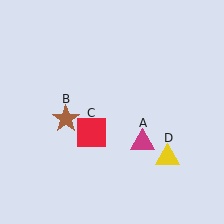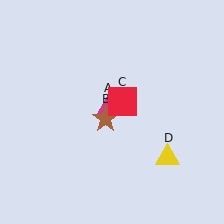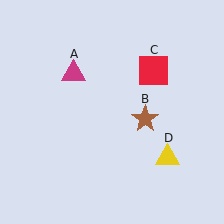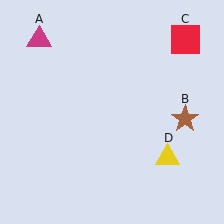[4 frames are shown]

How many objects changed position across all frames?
3 objects changed position: magenta triangle (object A), brown star (object B), red square (object C).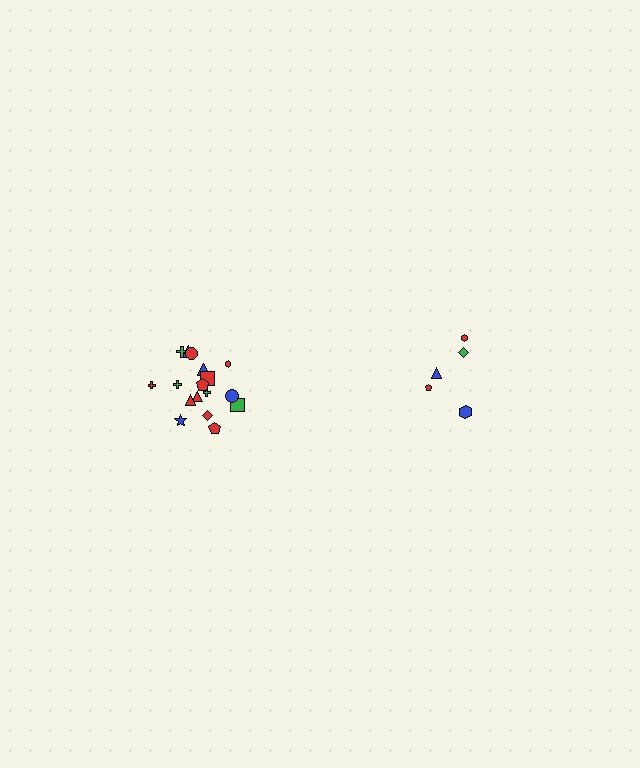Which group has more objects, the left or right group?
The left group.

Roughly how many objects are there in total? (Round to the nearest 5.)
Roughly 25 objects in total.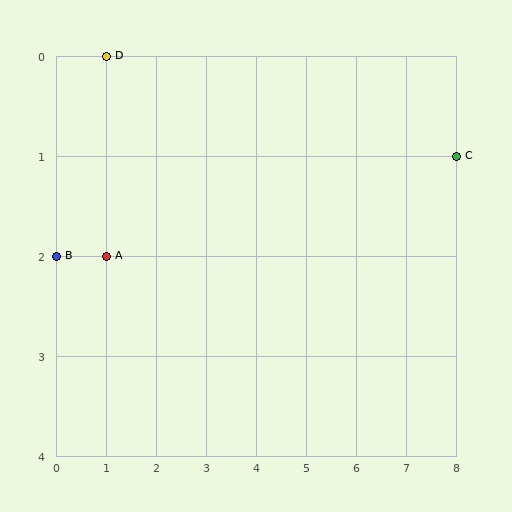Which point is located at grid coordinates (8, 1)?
Point C is at (8, 1).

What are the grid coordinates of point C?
Point C is at grid coordinates (8, 1).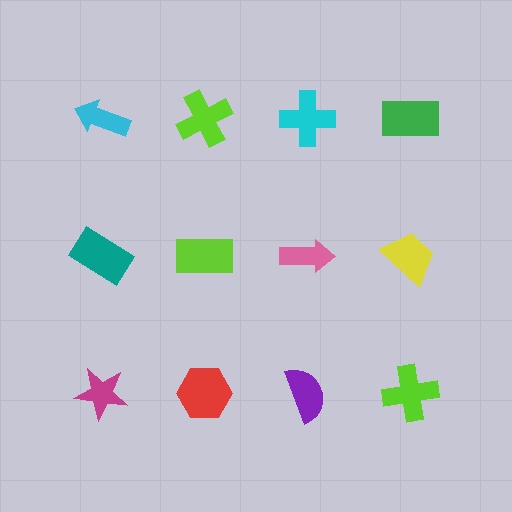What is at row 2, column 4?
A yellow trapezoid.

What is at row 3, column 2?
A red hexagon.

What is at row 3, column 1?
A magenta star.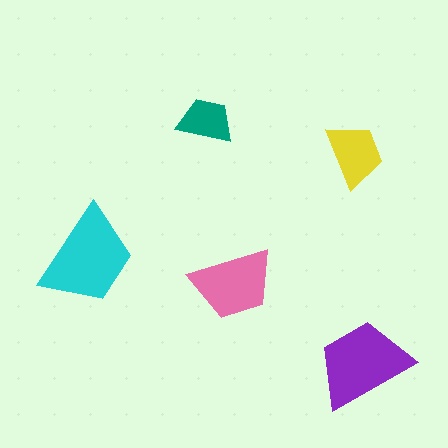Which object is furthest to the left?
The cyan trapezoid is leftmost.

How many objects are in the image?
There are 5 objects in the image.